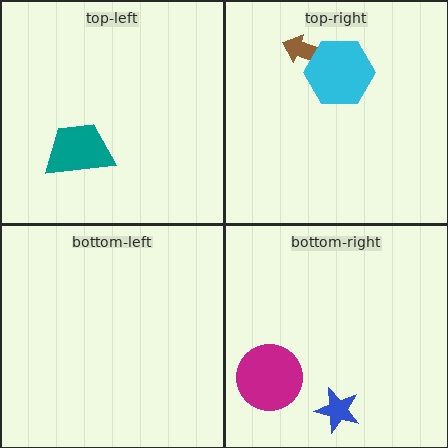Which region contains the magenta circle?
The bottom-right region.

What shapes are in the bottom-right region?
The magenta circle, the blue star.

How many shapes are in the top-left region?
1.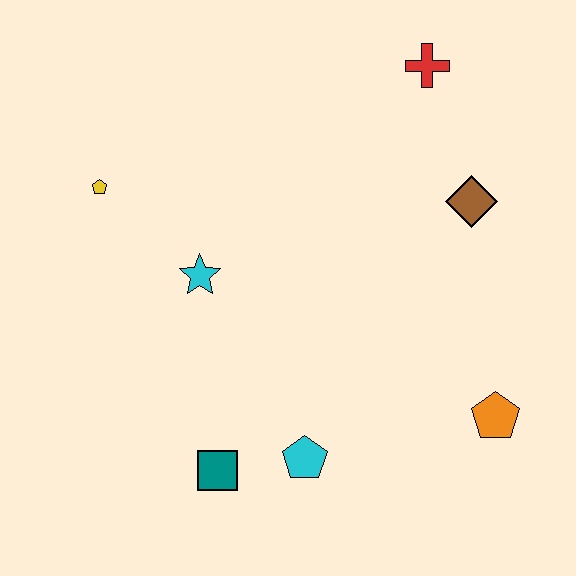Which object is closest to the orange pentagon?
The cyan pentagon is closest to the orange pentagon.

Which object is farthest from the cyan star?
The orange pentagon is farthest from the cyan star.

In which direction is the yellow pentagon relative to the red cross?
The yellow pentagon is to the left of the red cross.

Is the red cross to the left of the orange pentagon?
Yes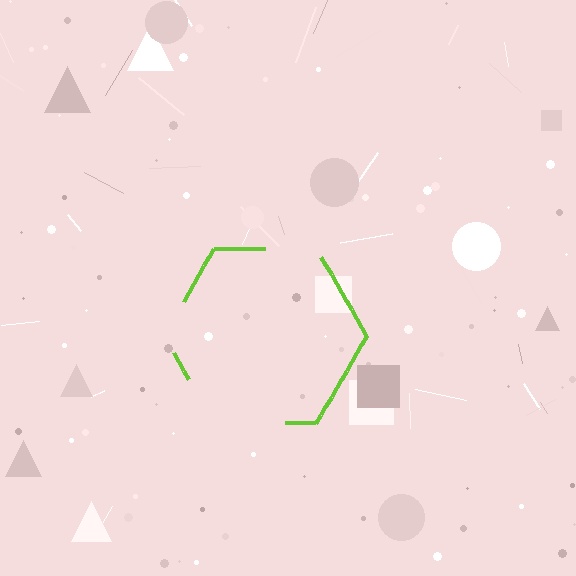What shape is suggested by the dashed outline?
The dashed outline suggests a hexagon.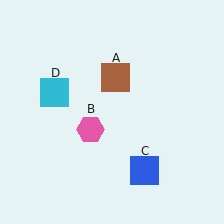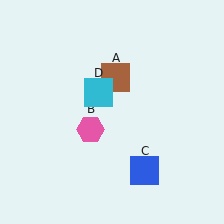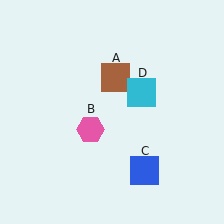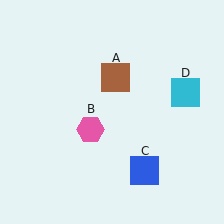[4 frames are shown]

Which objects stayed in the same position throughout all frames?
Brown square (object A) and pink hexagon (object B) and blue square (object C) remained stationary.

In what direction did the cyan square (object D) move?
The cyan square (object D) moved right.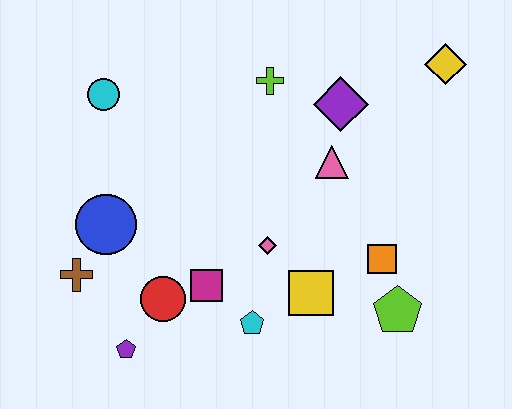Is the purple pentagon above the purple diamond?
No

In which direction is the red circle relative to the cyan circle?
The red circle is below the cyan circle.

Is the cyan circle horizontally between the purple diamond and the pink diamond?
No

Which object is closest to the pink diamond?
The yellow square is closest to the pink diamond.